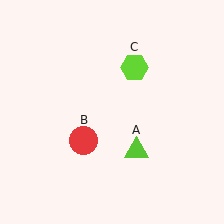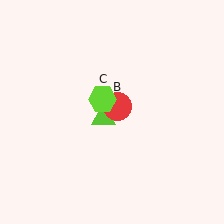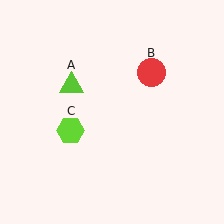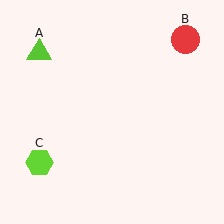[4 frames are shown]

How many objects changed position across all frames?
3 objects changed position: lime triangle (object A), red circle (object B), lime hexagon (object C).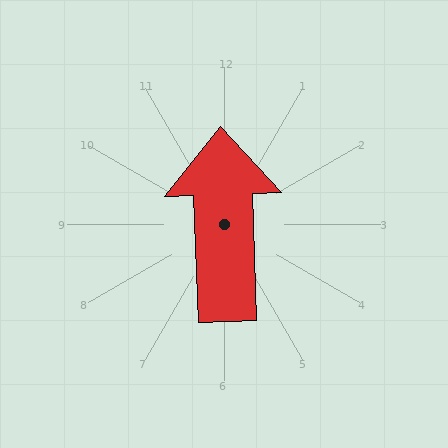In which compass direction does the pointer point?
North.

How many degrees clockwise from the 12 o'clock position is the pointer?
Approximately 358 degrees.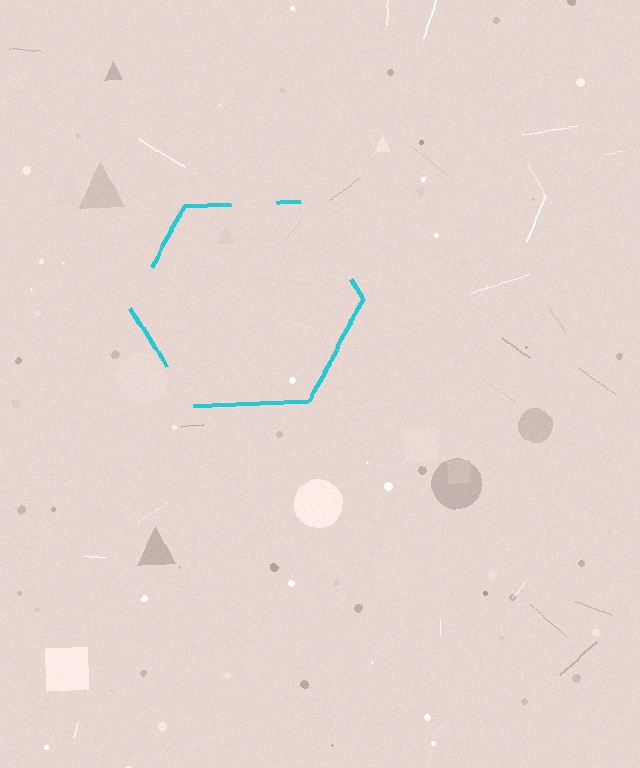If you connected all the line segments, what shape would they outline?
They would outline a hexagon.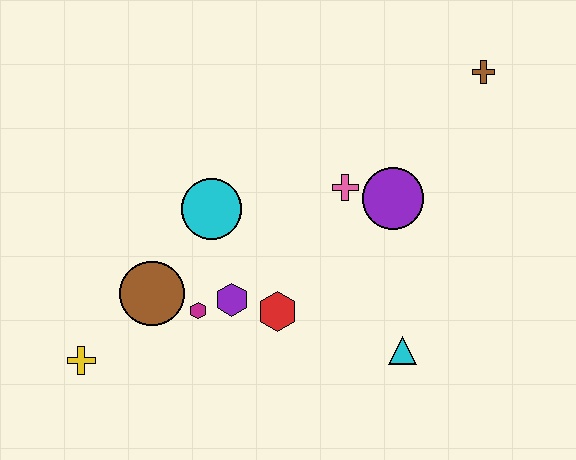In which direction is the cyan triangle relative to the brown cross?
The cyan triangle is below the brown cross.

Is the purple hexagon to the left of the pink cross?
Yes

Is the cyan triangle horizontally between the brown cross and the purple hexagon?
Yes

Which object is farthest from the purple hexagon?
The brown cross is farthest from the purple hexagon.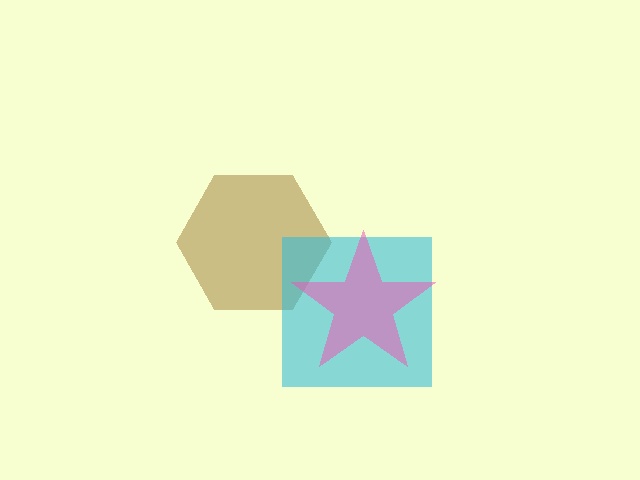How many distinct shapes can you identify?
There are 3 distinct shapes: a brown hexagon, a cyan square, a pink star.